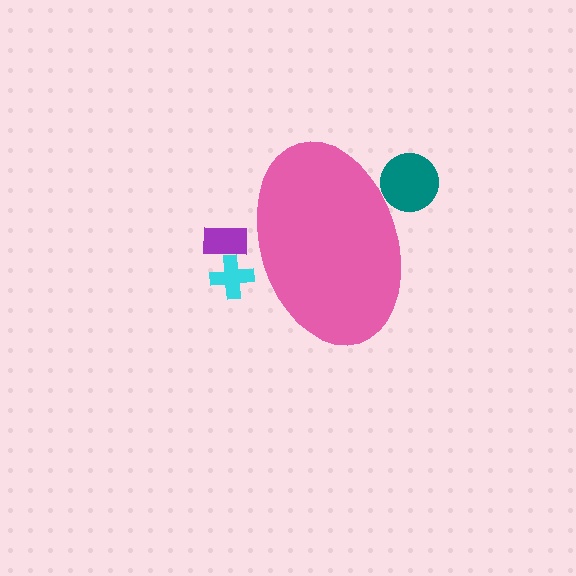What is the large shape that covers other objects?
A pink ellipse.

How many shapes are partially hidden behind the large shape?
3 shapes are partially hidden.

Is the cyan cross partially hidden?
Yes, the cyan cross is partially hidden behind the pink ellipse.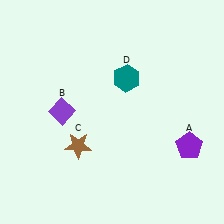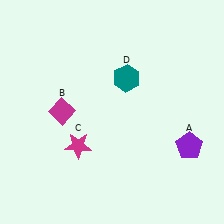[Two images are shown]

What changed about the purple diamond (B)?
In Image 1, B is purple. In Image 2, it changed to magenta.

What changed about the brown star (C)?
In Image 1, C is brown. In Image 2, it changed to magenta.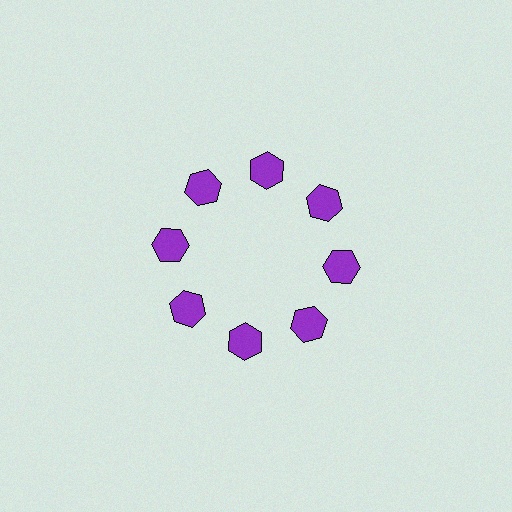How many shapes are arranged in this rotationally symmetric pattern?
There are 8 shapes, arranged in 8 groups of 1.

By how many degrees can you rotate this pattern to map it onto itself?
The pattern maps onto itself every 45 degrees of rotation.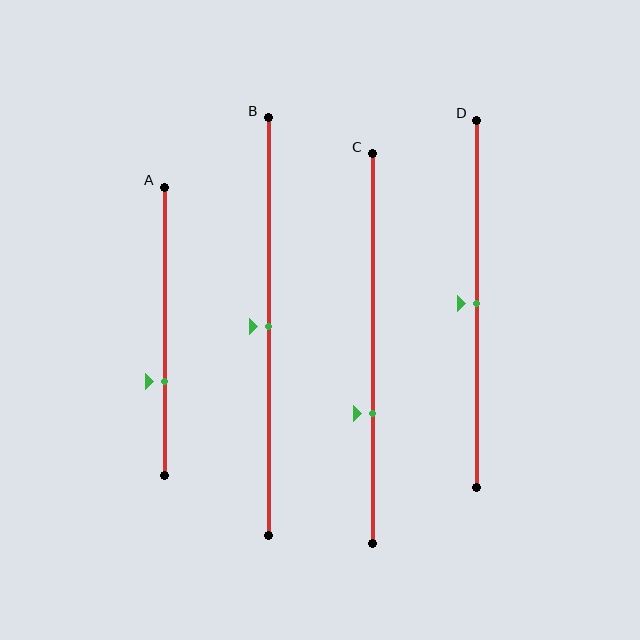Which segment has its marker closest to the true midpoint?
Segment B has its marker closest to the true midpoint.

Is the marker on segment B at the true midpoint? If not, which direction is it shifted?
Yes, the marker on segment B is at the true midpoint.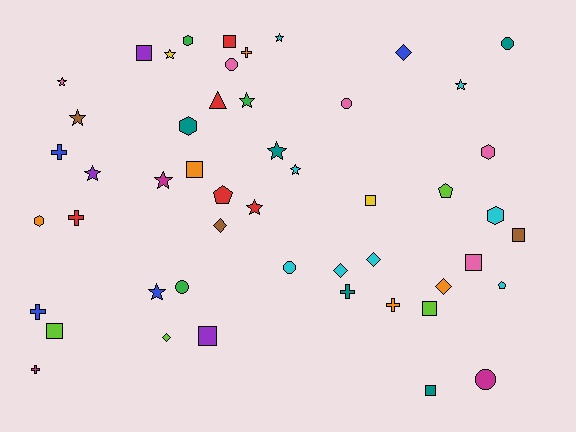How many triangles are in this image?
There is 1 triangle.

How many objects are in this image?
There are 50 objects.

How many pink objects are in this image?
There are 5 pink objects.